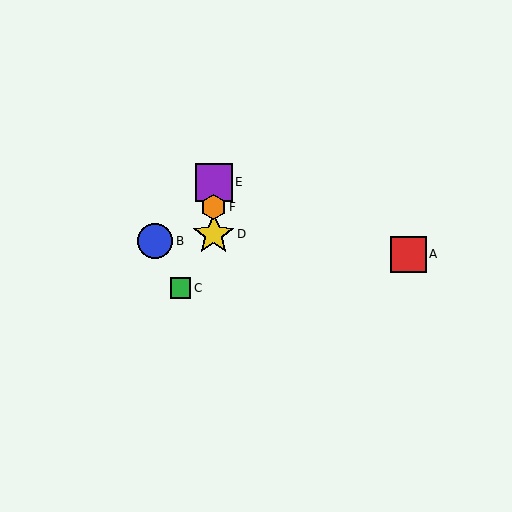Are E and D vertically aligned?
Yes, both are at x≈214.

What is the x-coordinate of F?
Object F is at x≈214.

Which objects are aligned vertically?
Objects D, E, F are aligned vertically.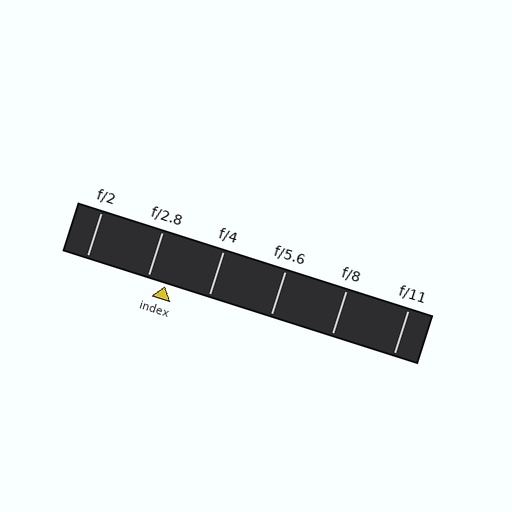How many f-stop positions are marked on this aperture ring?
There are 6 f-stop positions marked.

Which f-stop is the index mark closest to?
The index mark is closest to f/2.8.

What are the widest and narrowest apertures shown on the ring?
The widest aperture shown is f/2 and the narrowest is f/11.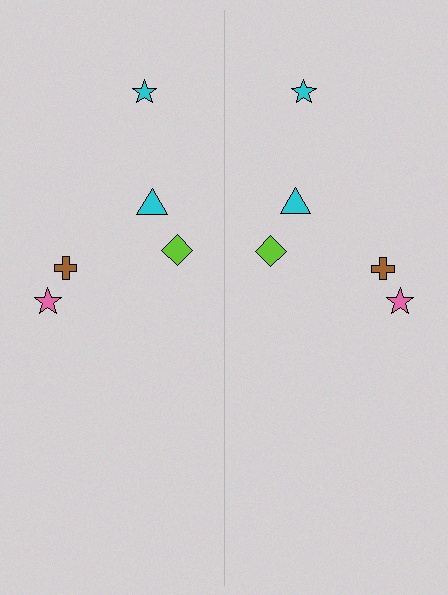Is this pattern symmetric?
Yes, this pattern has bilateral (reflection) symmetry.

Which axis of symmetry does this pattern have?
The pattern has a vertical axis of symmetry running through the center of the image.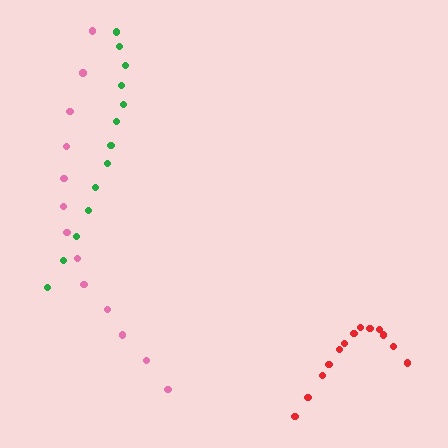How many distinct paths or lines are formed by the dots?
There are 3 distinct paths.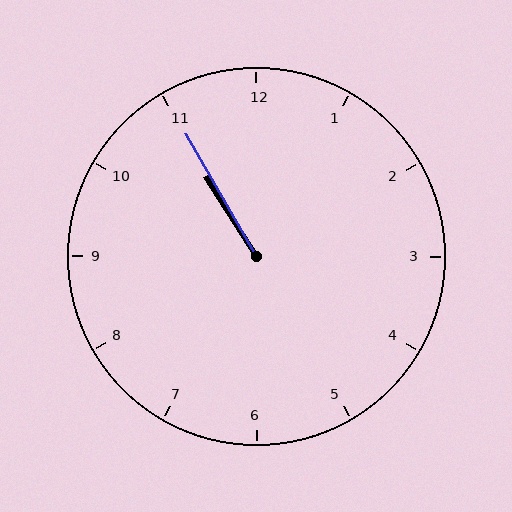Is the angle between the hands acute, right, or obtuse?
It is acute.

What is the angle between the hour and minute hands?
Approximately 2 degrees.